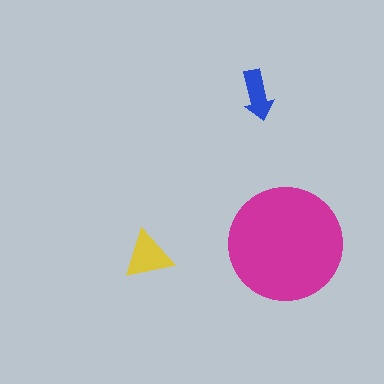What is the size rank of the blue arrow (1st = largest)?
3rd.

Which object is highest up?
The blue arrow is topmost.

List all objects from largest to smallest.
The magenta circle, the yellow triangle, the blue arrow.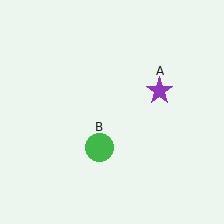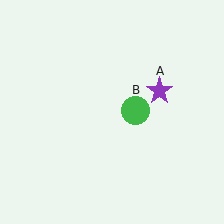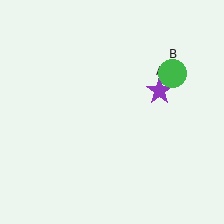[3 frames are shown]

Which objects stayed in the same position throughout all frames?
Purple star (object A) remained stationary.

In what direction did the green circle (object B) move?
The green circle (object B) moved up and to the right.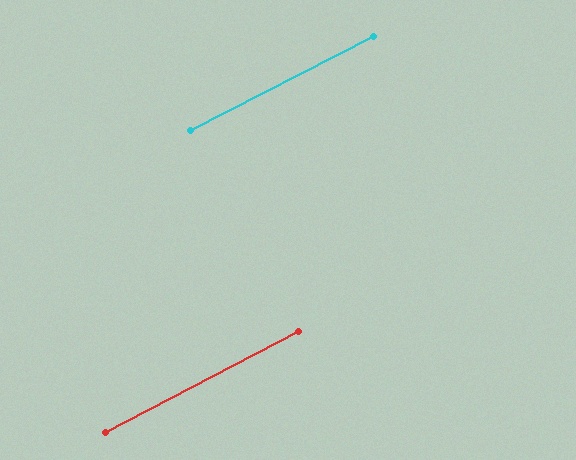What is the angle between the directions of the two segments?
Approximately 0 degrees.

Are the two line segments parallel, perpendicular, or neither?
Parallel — their directions differ by only 0.4°.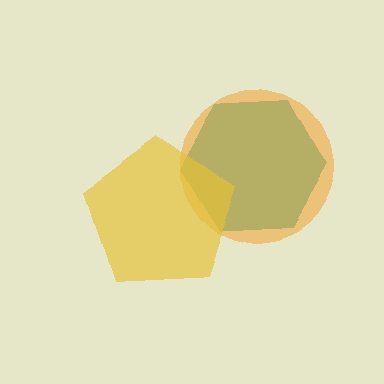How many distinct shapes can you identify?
There are 3 distinct shapes: a teal hexagon, an orange circle, a yellow pentagon.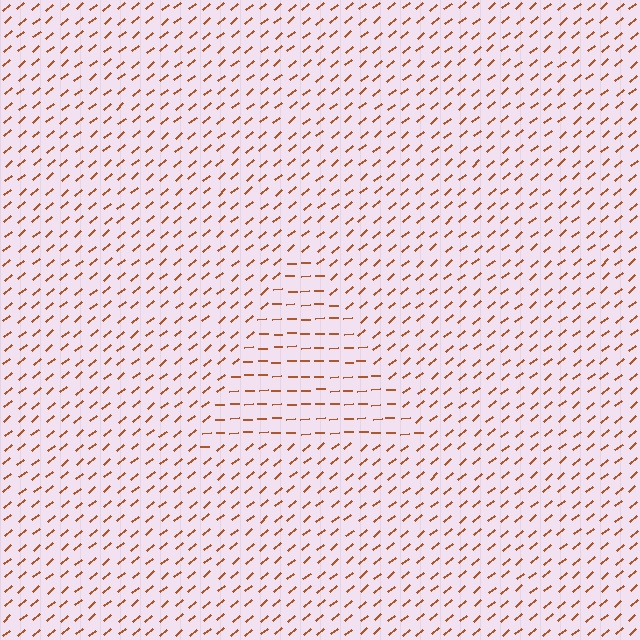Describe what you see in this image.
The image is filled with small brown line segments. A triangle region in the image has lines oriented differently from the surrounding lines, creating a visible texture boundary.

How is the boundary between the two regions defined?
The boundary is defined purely by a change in line orientation (approximately 37 degrees difference). All lines are the same color and thickness.